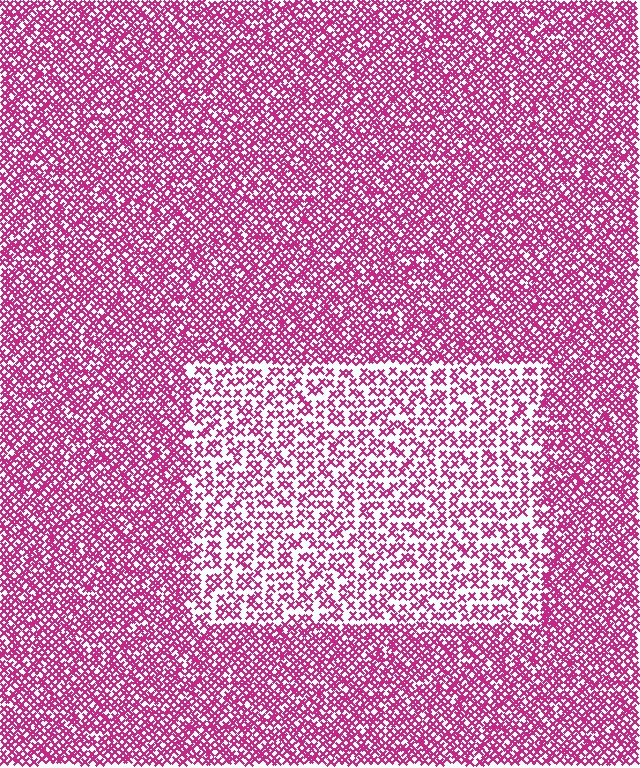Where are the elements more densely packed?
The elements are more densely packed outside the rectangle boundary.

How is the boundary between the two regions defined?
The boundary is defined by a change in element density (approximately 1.9x ratio). All elements are the same color, size, and shape.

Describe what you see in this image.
The image contains small magenta elements arranged at two different densities. A rectangle-shaped region is visible where the elements are less densely packed than the surrounding area.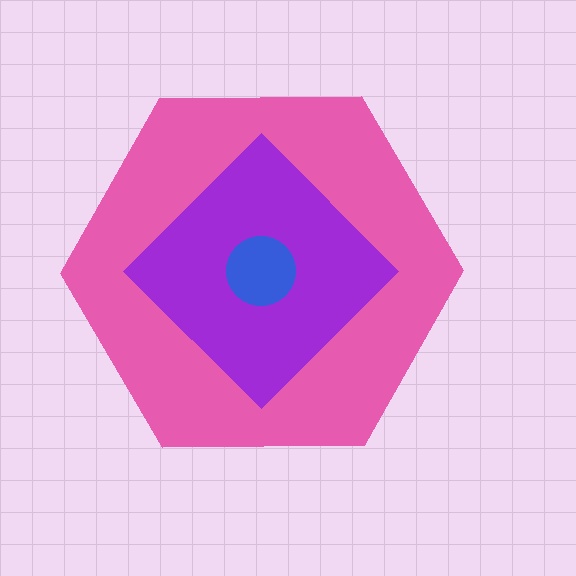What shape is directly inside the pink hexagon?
The purple diamond.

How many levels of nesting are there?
3.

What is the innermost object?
The blue circle.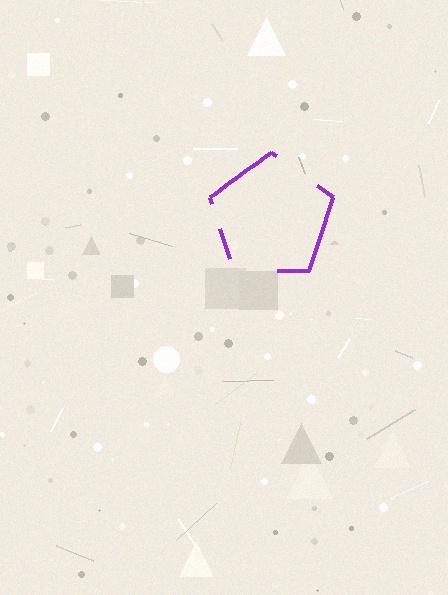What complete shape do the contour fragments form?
The contour fragments form a pentagon.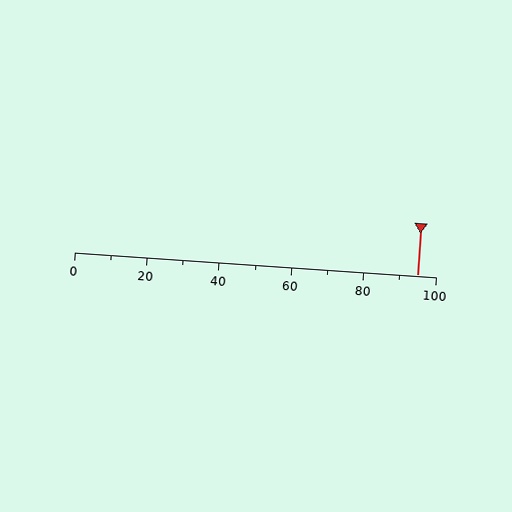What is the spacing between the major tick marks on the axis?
The major ticks are spaced 20 apart.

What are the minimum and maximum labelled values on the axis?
The axis runs from 0 to 100.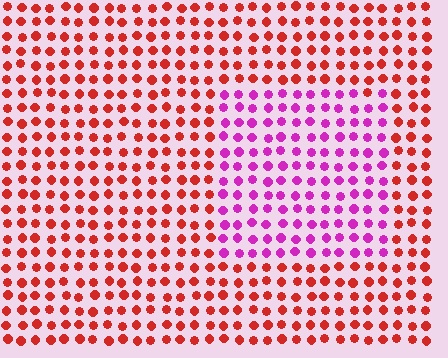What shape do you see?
I see a rectangle.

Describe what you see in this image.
The image is filled with small red elements in a uniform arrangement. A rectangle-shaped region is visible where the elements are tinted to a slightly different hue, forming a subtle color boundary.